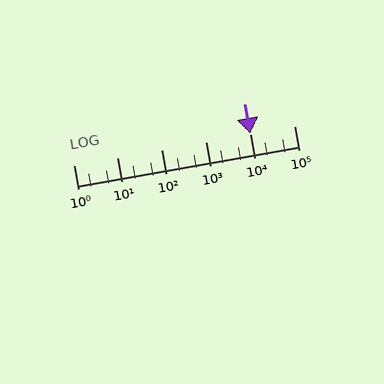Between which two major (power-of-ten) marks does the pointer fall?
The pointer is between 1000 and 10000.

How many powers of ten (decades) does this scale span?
The scale spans 5 decades, from 1 to 100000.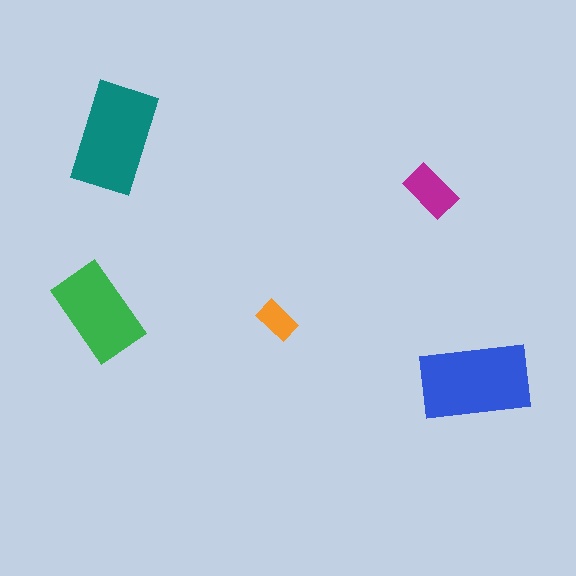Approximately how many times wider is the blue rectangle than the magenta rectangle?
About 2 times wider.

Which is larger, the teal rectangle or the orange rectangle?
The teal one.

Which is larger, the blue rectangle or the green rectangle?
The blue one.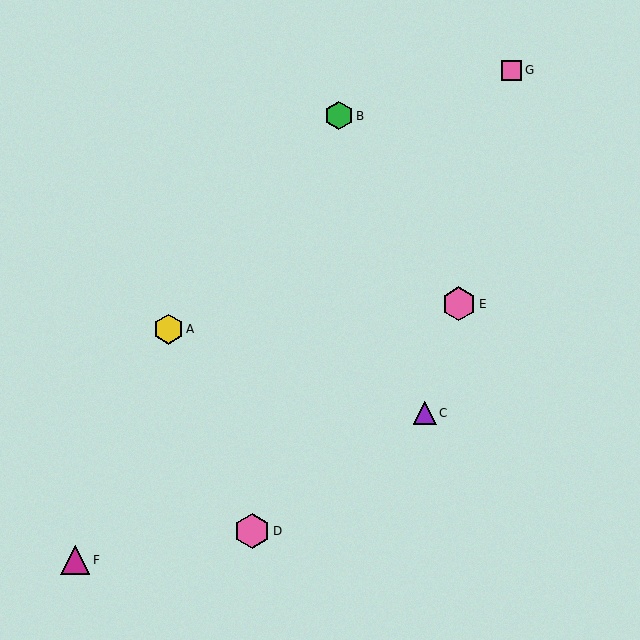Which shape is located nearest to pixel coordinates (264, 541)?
The pink hexagon (labeled D) at (252, 531) is nearest to that location.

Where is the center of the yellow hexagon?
The center of the yellow hexagon is at (168, 329).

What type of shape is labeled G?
Shape G is a pink square.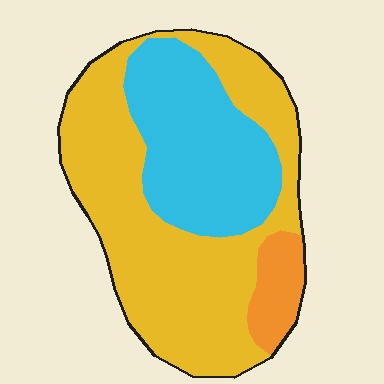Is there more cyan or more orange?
Cyan.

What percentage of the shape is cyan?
Cyan takes up about one third (1/3) of the shape.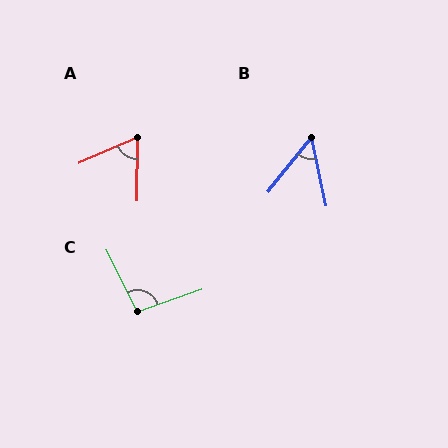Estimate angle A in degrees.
Approximately 66 degrees.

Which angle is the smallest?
B, at approximately 50 degrees.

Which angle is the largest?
C, at approximately 97 degrees.